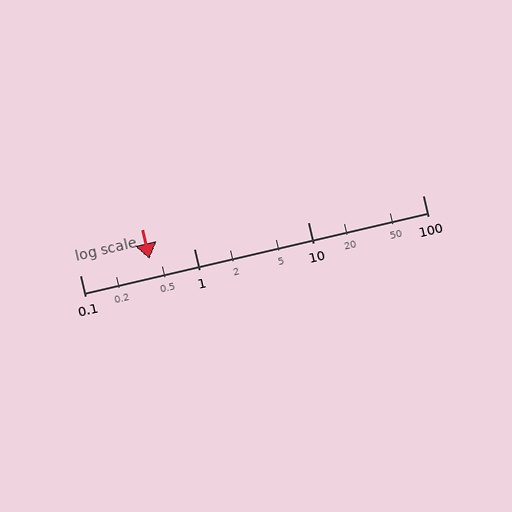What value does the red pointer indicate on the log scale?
The pointer indicates approximately 0.41.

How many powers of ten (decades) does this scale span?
The scale spans 3 decades, from 0.1 to 100.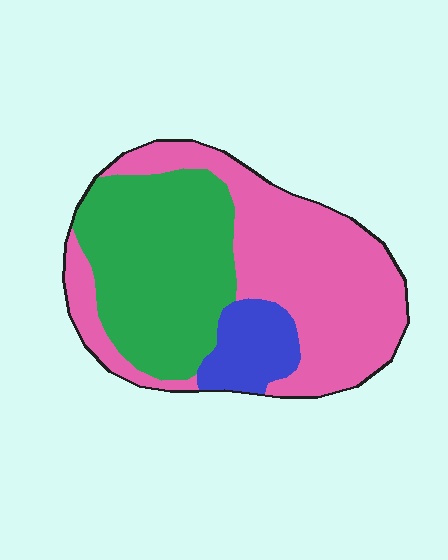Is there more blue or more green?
Green.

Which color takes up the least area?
Blue, at roughly 10%.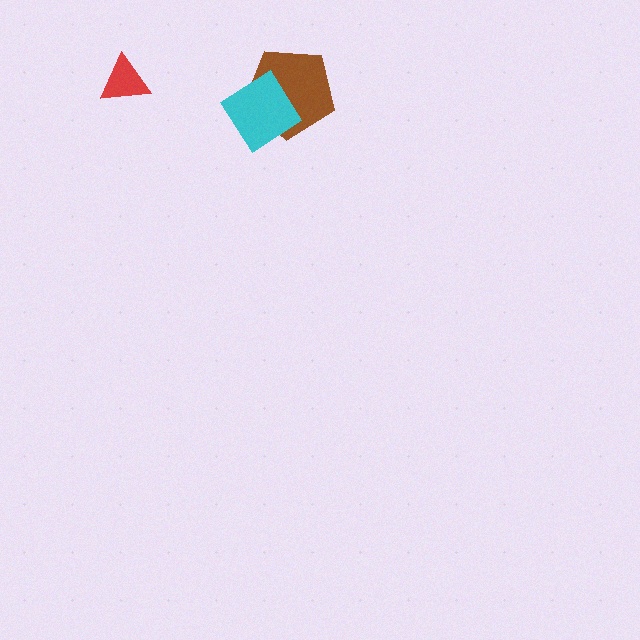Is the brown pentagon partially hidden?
Yes, it is partially covered by another shape.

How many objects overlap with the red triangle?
0 objects overlap with the red triangle.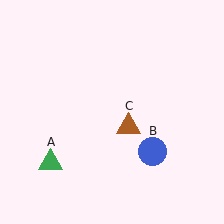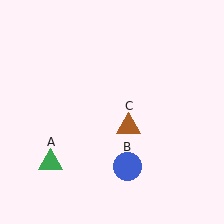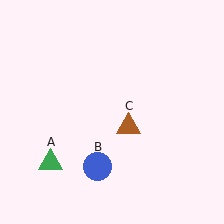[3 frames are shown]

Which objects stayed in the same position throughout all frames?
Green triangle (object A) and brown triangle (object C) remained stationary.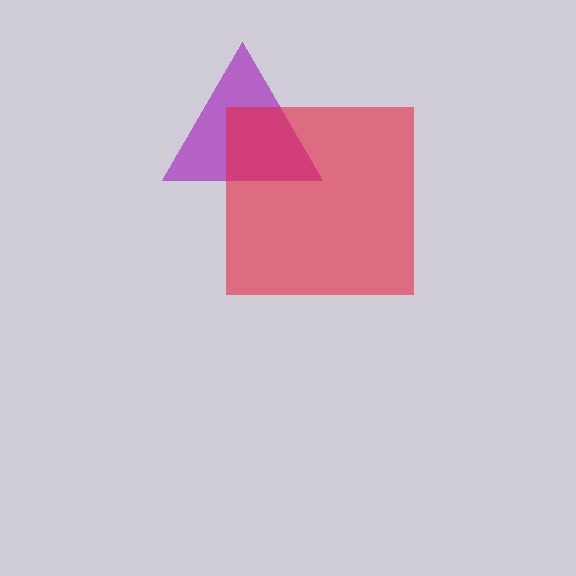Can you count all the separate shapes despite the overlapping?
Yes, there are 2 separate shapes.